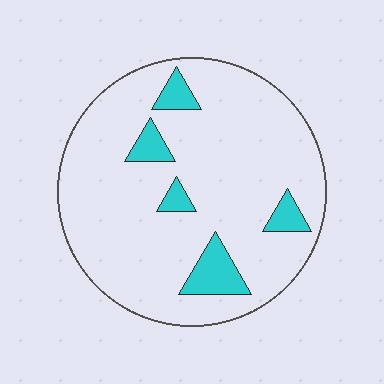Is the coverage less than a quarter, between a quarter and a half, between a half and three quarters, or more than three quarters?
Less than a quarter.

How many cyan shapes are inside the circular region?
5.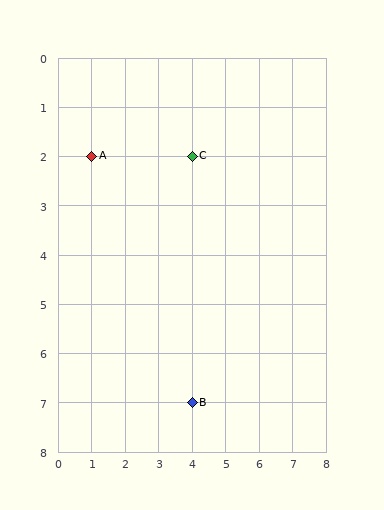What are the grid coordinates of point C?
Point C is at grid coordinates (4, 2).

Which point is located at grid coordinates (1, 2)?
Point A is at (1, 2).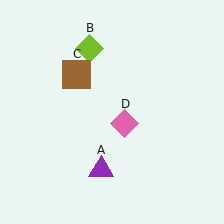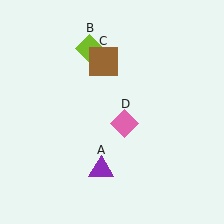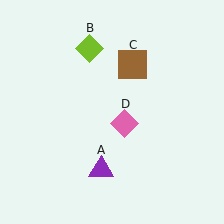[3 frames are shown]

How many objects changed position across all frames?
1 object changed position: brown square (object C).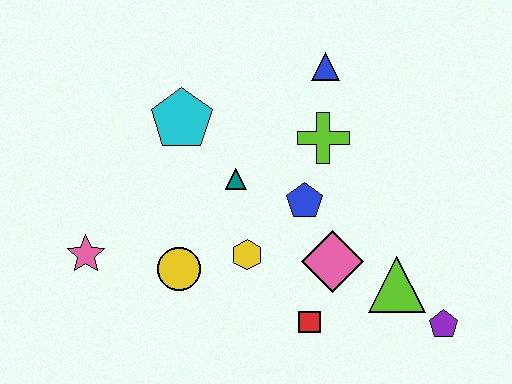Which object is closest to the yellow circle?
The yellow hexagon is closest to the yellow circle.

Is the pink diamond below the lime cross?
Yes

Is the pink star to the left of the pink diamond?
Yes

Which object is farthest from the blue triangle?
The pink star is farthest from the blue triangle.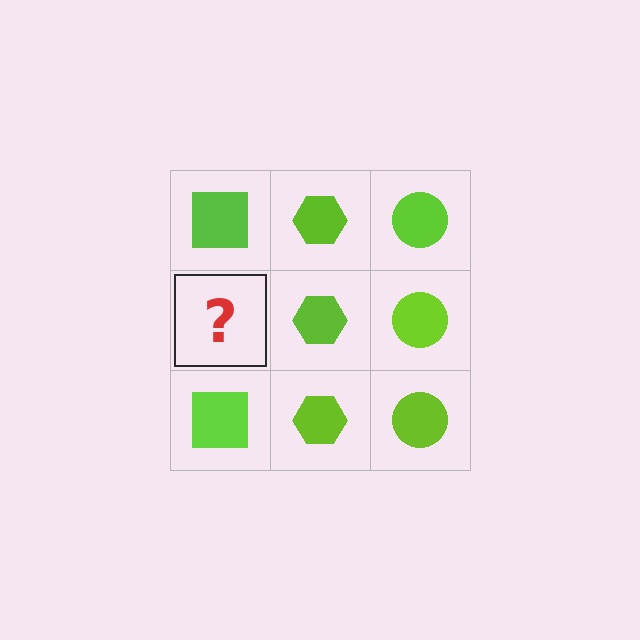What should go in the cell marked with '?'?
The missing cell should contain a lime square.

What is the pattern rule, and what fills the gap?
The rule is that each column has a consistent shape. The gap should be filled with a lime square.